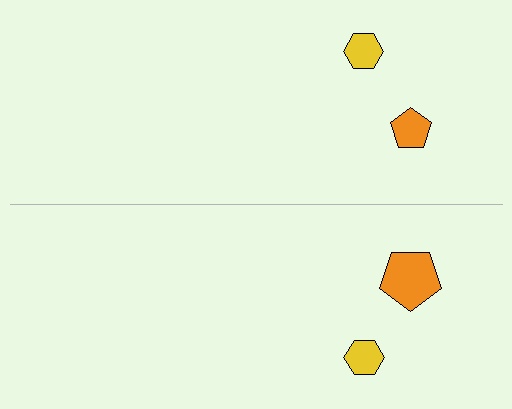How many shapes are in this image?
There are 4 shapes in this image.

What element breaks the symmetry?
The orange pentagon on the bottom side has a different size than its mirror counterpart.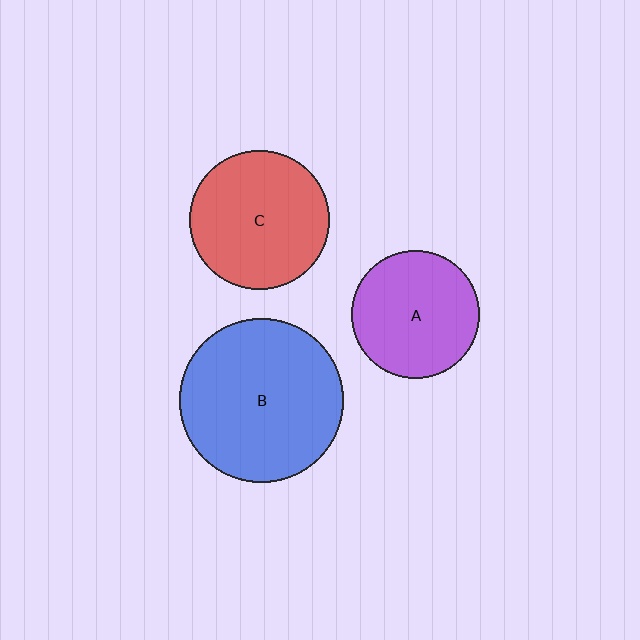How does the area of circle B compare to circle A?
Approximately 1.6 times.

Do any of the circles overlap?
No, none of the circles overlap.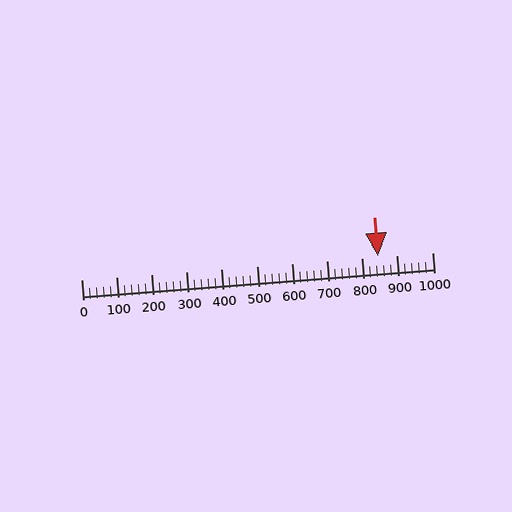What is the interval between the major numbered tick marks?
The major tick marks are spaced 100 units apart.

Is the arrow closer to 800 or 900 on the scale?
The arrow is closer to 800.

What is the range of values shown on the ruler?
The ruler shows values from 0 to 1000.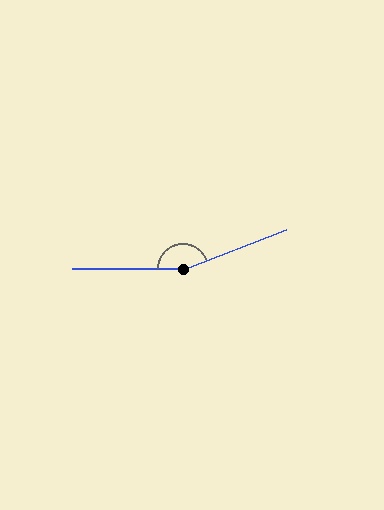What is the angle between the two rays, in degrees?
Approximately 159 degrees.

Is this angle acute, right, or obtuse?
It is obtuse.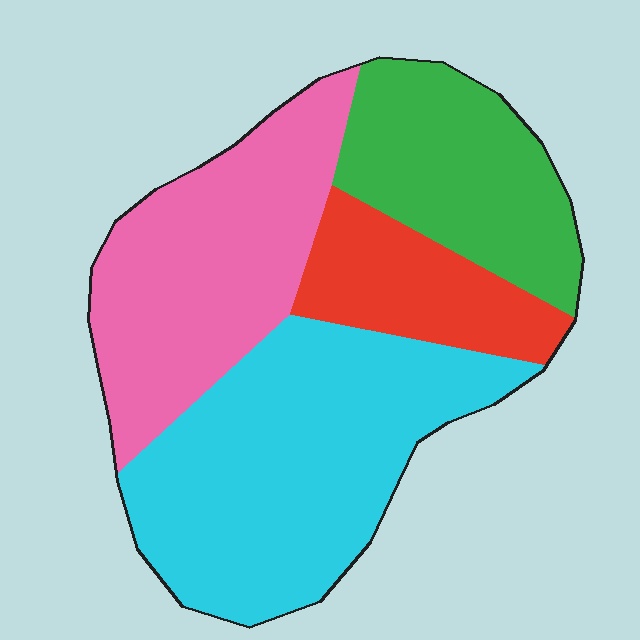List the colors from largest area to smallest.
From largest to smallest: cyan, pink, green, red.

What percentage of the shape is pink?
Pink takes up between a quarter and a half of the shape.